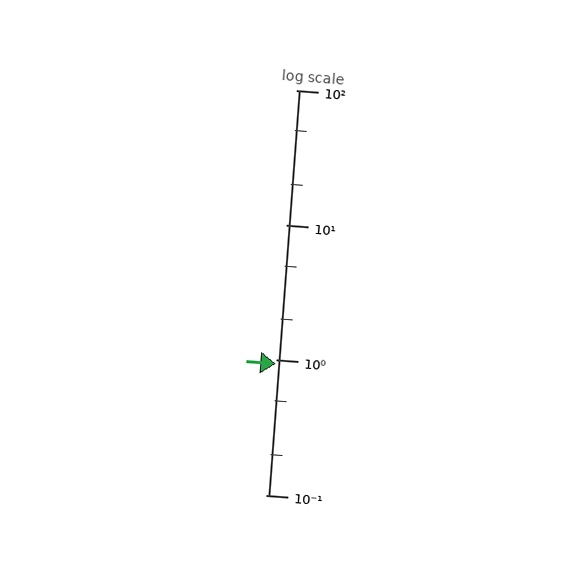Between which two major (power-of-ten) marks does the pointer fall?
The pointer is between 0.1 and 1.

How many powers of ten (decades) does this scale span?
The scale spans 3 decades, from 0.1 to 100.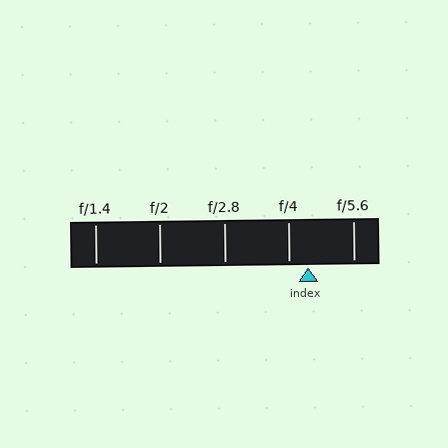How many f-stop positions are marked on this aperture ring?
There are 5 f-stop positions marked.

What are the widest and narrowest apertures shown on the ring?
The widest aperture shown is f/1.4 and the narrowest is f/5.6.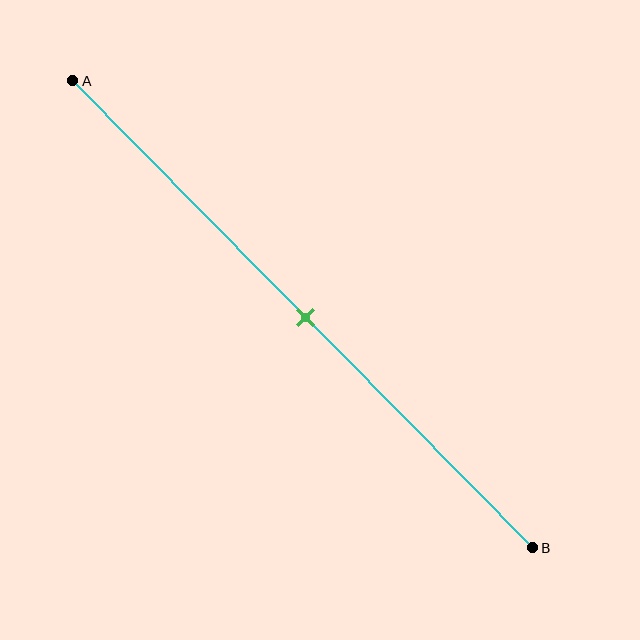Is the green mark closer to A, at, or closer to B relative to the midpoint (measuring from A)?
The green mark is approximately at the midpoint of segment AB.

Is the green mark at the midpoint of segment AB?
Yes, the mark is approximately at the midpoint.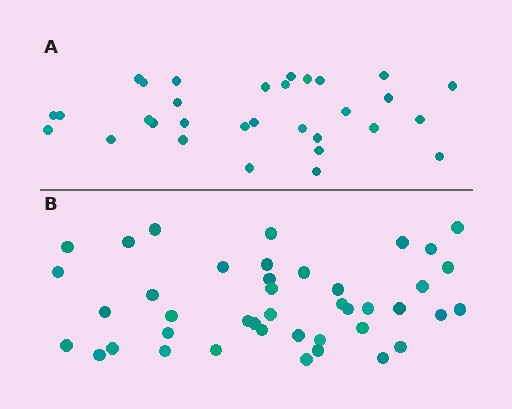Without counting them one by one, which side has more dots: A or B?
Region B (the bottom region) has more dots.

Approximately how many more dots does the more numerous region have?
Region B has roughly 12 or so more dots than region A.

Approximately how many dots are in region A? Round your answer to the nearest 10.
About 30 dots. (The exact count is 31, which rounds to 30.)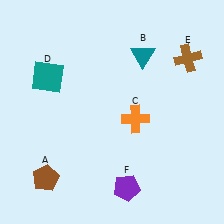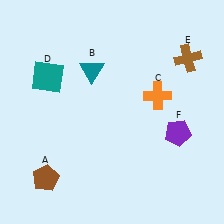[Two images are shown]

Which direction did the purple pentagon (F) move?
The purple pentagon (F) moved up.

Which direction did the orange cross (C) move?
The orange cross (C) moved up.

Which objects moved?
The objects that moved are: the teal triangle (B), the orange cross (C), the purple pentagon (F).